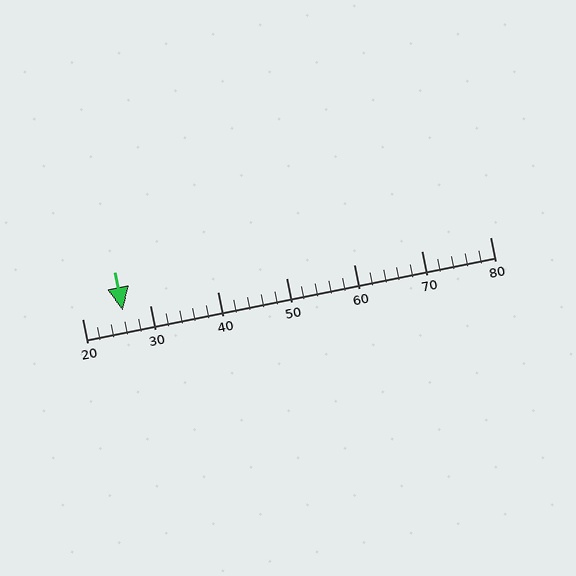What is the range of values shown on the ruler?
The ruler shows values from 20 to 80.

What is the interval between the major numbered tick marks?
The major tick marks are spaced 10 units apart.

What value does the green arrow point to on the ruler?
The green arrow points to approximately 26.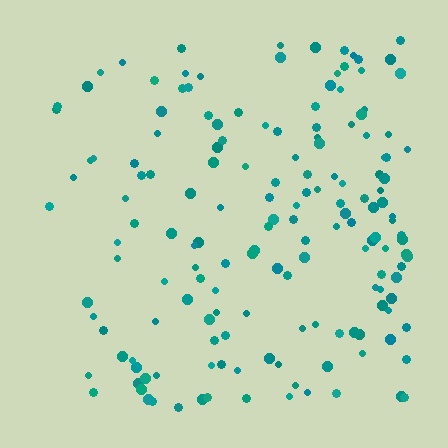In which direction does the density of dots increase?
From left to right, with the right side densest.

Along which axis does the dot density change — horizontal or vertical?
Horizontal.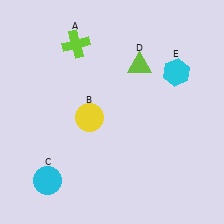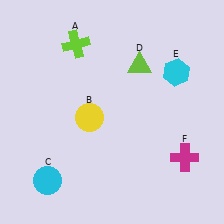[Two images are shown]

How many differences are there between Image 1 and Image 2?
There is 1 difference between the two images.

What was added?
A magenta cross (F) was added in Image 2.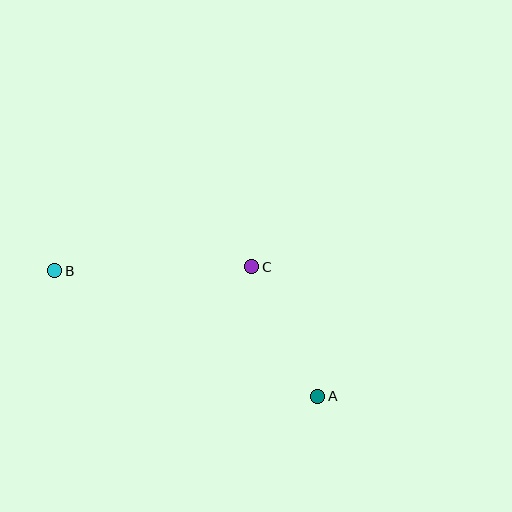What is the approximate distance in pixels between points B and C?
The distance between B and C is approximately 197 pixels.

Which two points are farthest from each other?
Points A and B are farthest from each other.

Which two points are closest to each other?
Points A and C are closest to each other.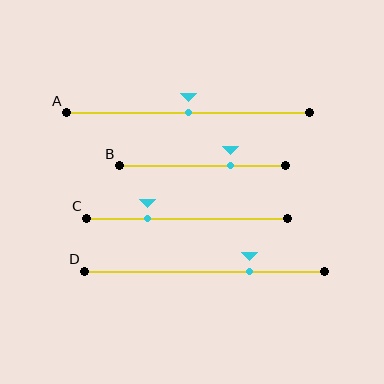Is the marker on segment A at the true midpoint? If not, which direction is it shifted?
Yes, the marker on segment A is at the true midpoint.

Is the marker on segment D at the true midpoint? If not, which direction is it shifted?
No, the marker on segment D is shifted to the right by about 19% of the segment length.